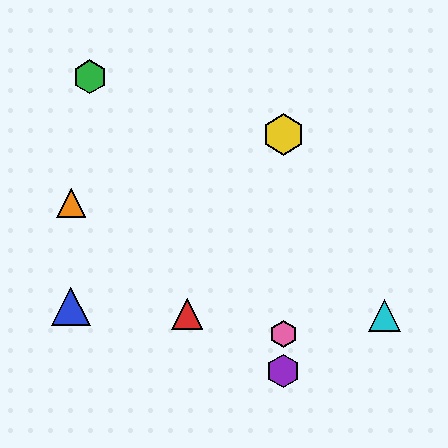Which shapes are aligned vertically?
The yellow hexagon, the purple hexagon, the pink hexagon are aligned vertically.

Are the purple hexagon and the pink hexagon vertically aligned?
Yes, both are at x≈283.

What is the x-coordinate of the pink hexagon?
The pink hexagon is at x≈283.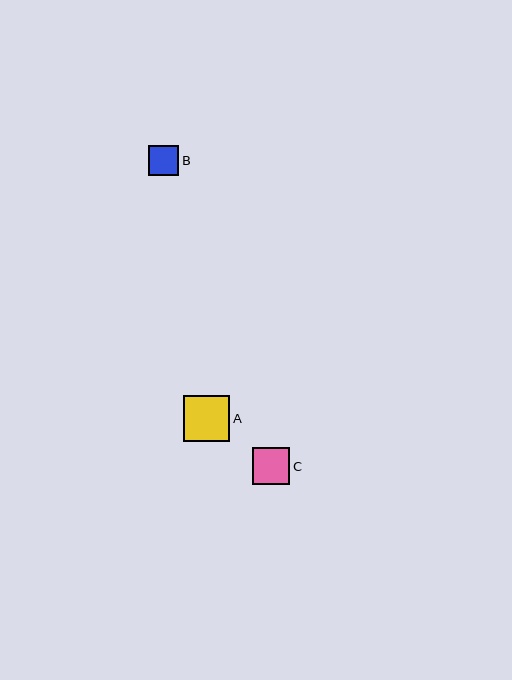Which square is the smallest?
Square B is the smallest with a size of approximately 31 pixels.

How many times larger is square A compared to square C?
Square A is approximately 1.3 times the size of square C.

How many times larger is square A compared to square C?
Square A is approximately 1.3 times the size of square C.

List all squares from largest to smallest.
From largest to smallest: A, C, B.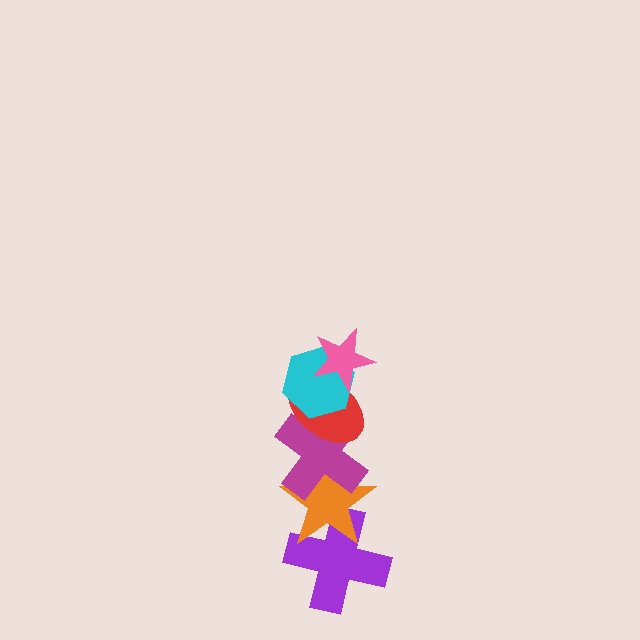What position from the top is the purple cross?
The purple cross is 6th from the top.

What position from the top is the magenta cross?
The magenta cross is 4th from the top.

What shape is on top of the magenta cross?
The red ellipse is on top of the magenta cross.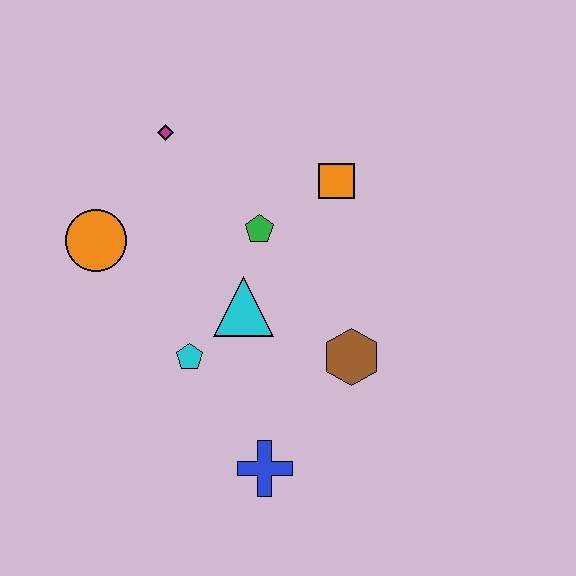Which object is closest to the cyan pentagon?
The cyan triangle is closest to the cyan pentagon.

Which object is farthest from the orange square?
The blue cross is farthest from the orange square.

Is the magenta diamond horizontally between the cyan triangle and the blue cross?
No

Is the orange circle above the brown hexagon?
Yes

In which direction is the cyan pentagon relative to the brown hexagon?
The cyan pentagon is to the left of the brown hexagon.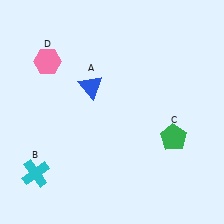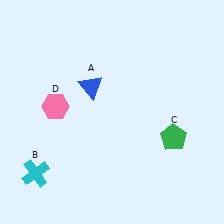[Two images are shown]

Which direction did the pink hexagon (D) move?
The pink hexagon (D) moved down.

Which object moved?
The pink hexagon (D) moved down.